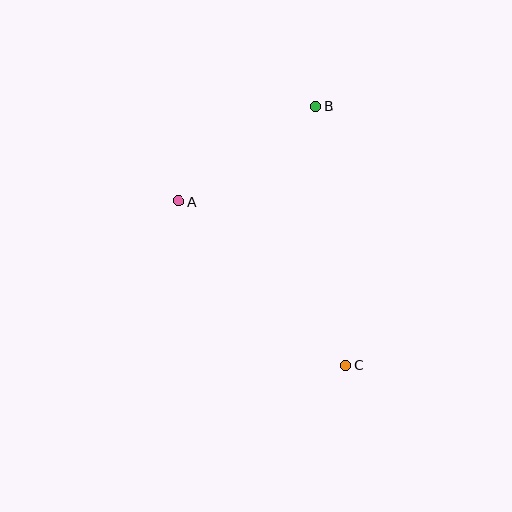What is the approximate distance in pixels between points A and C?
The distance between A and C is approximately 234 pixels.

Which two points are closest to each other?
Points A and B are closest to each other.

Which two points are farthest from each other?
Points B and C are farthest from each other.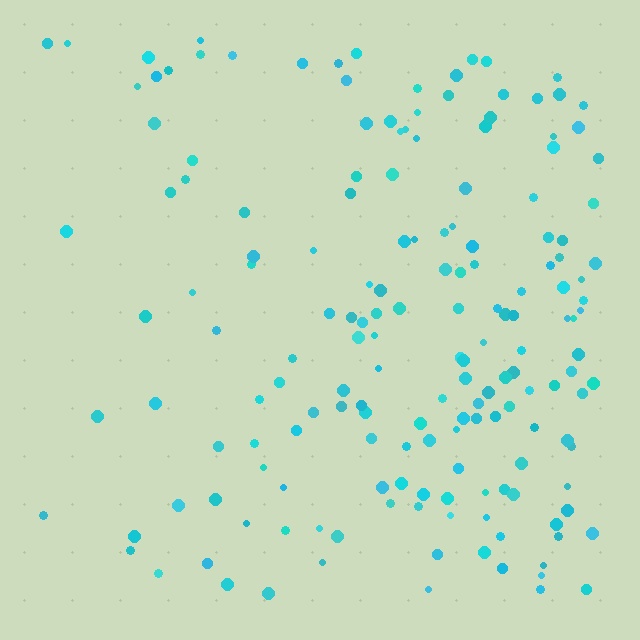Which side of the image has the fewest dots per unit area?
The left.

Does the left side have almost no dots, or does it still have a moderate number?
Still a moderate number, just noticeably fewer than the right.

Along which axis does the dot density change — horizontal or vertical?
Horizontal.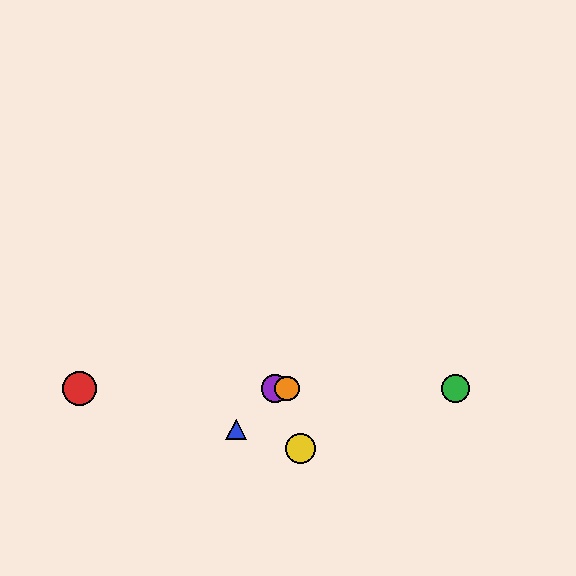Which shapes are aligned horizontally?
The red circle, the green circle, the purple circle, the orange circle are aligned horizontally.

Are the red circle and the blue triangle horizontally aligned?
No, the red circle is at y≈389 and the blue triangle is at y≈429.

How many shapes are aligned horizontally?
4 shapes (the red circle, the green circle, the purple circle, the orange circle) are aligned horizontally.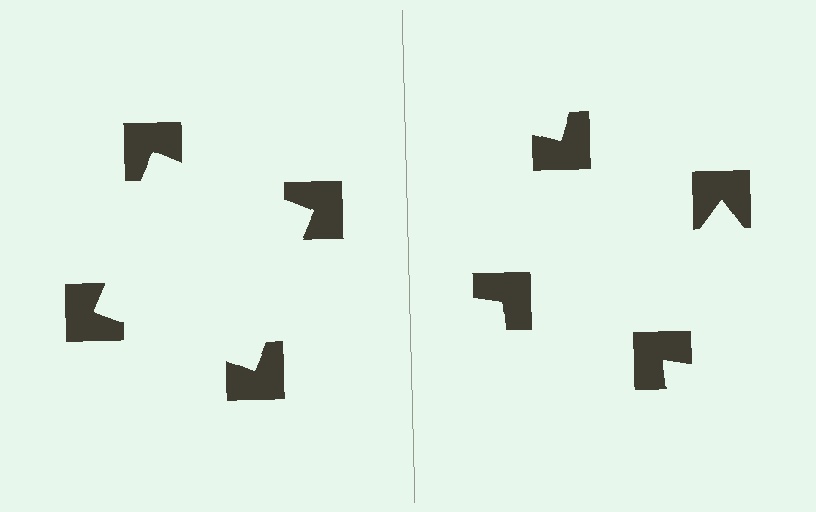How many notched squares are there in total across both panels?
8 — 4 on each side.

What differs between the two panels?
The notched squares are positioned identically on both sides; only the wedge orientations differ. On the left they align to a square; on the right they are misaligned.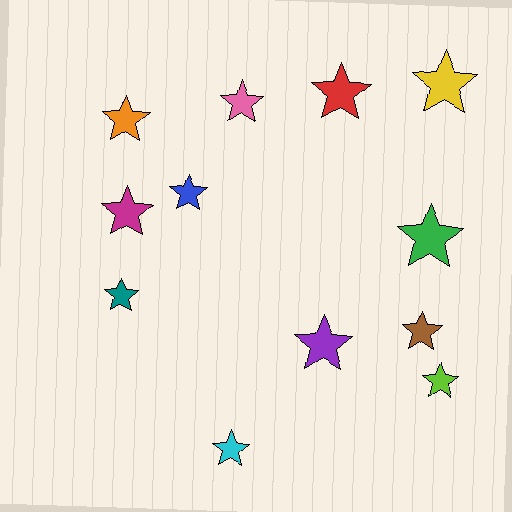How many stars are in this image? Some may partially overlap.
There are 12 stars.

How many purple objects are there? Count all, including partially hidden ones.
There is 1 purple object.